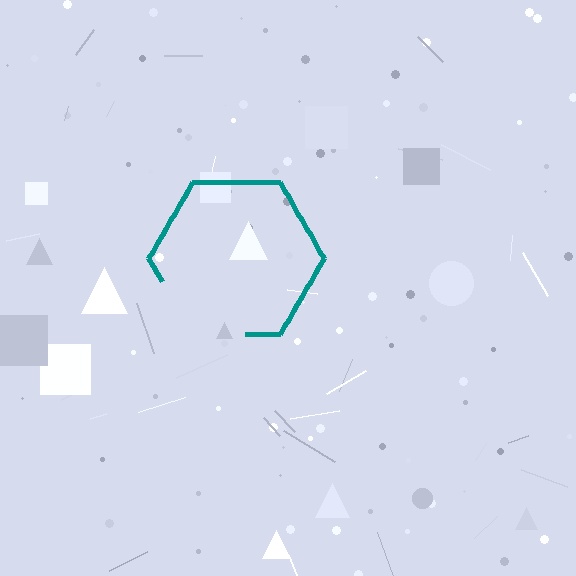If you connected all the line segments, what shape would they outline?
They would outline a hexagon.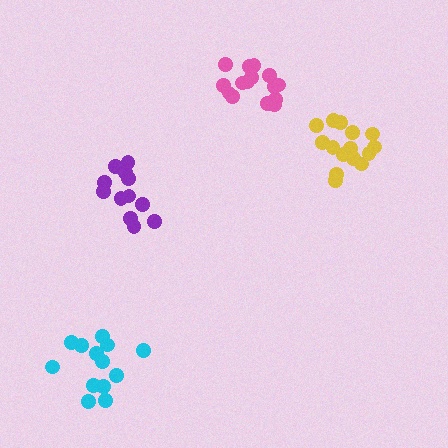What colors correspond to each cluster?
The clusters are colored: pink, cyan, purple, yellow.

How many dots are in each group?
Group 1: 15 dots, Group 2: 13 dots, Group 3: 12 dots, Group 4: 15 dots (55 total).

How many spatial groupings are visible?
There are 4 spatial groupings.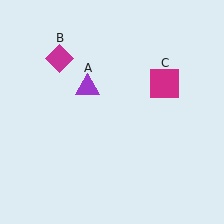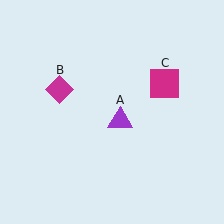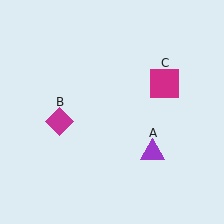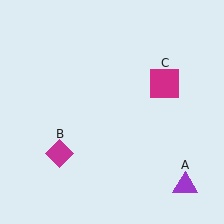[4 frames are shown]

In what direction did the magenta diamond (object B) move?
The magenta diamond (object B) moved down.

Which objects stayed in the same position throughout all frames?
Magenta square (object C) remained stationary.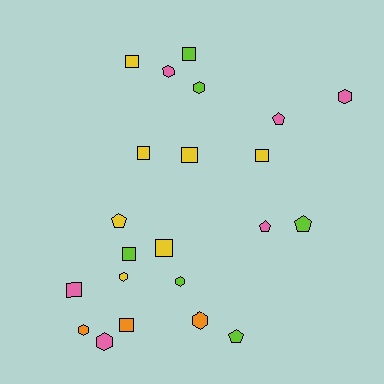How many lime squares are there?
There are 2 lime squares.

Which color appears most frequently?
Yellow, with 7 objects.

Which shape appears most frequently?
Square, with 9 objects.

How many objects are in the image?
There are 22 objects.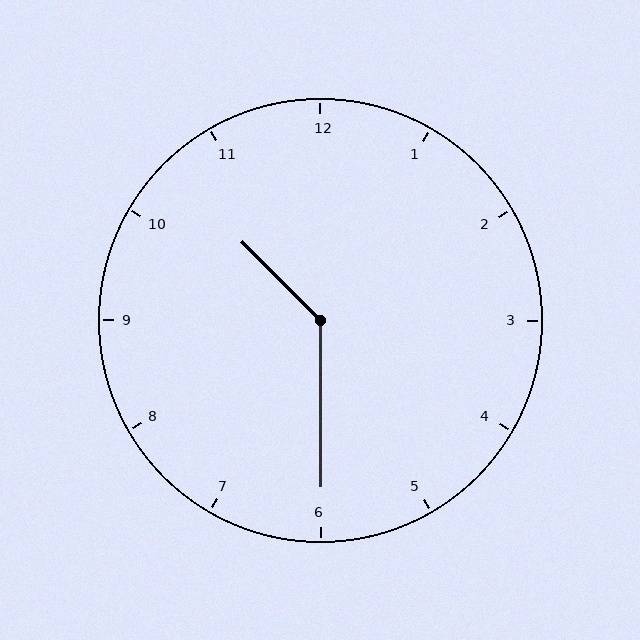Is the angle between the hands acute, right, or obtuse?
It is obtuse.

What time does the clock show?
10:30.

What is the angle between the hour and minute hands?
Approximately 135 degrees.